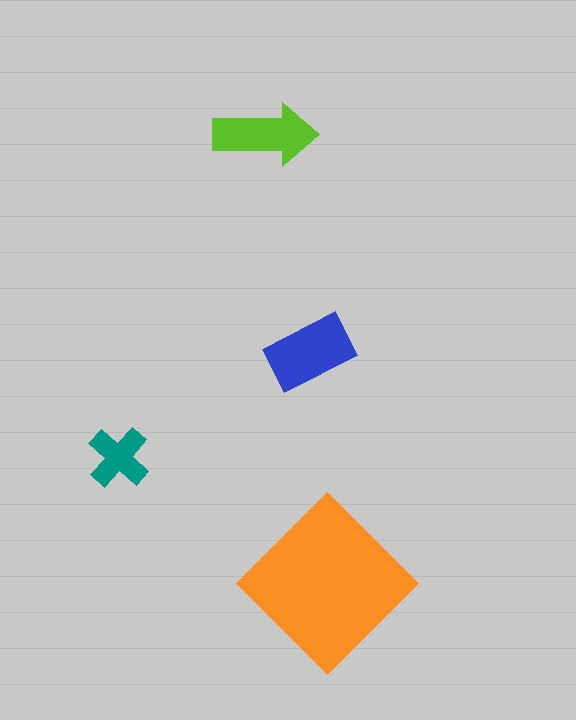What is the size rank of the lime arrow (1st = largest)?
3rd.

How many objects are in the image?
There are 4 objects in the image.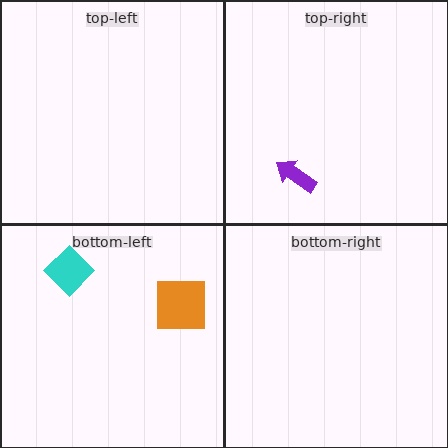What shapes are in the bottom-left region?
The cyan diamond, the orange square.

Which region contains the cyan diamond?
The bottom-left region.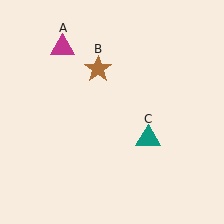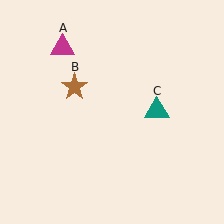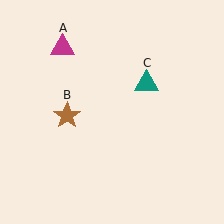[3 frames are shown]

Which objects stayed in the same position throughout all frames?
Magenta triangle (object A) remained stationary.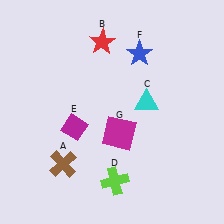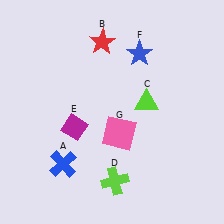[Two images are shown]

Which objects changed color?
A changed from brown to blue. C changed from cyan to lime. G changed from magenta to pink.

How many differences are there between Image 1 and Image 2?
There are 3 differences between the two images.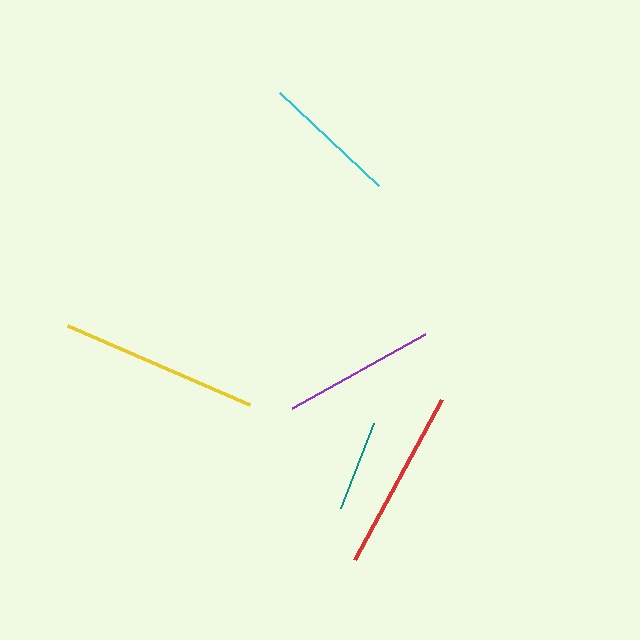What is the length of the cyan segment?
The cyan segment is approximately 136 pixels long.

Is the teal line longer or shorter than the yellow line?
The yellow line is longer than the teal line.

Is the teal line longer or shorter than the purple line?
The purple line is longer than the teal line.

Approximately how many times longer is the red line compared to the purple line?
The red line is approximately 1.2 times the length of the purple line.